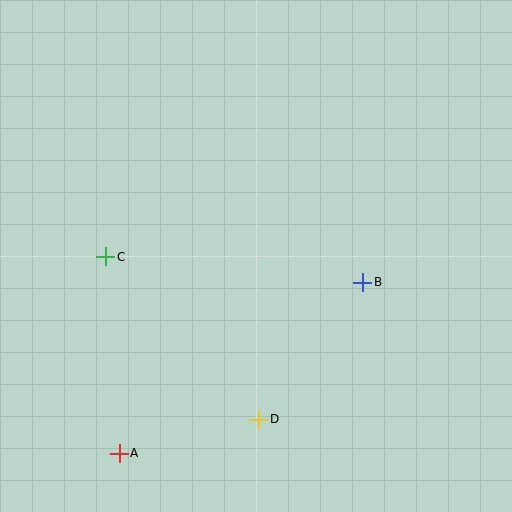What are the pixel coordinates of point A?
Point A is at (119, 453).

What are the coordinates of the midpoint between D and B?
The midpoint between D and B is at (311, 351).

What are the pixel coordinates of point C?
Point C is at (106, 257).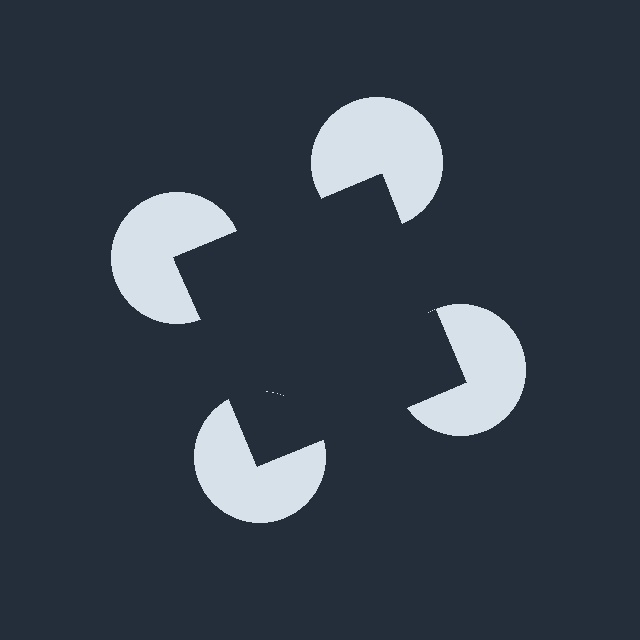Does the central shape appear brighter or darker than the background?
It typically appears slightly darker than the background, even though no actual brightness change is drawn.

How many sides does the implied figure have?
4 sides.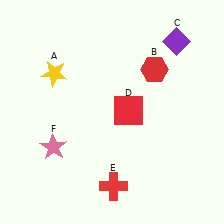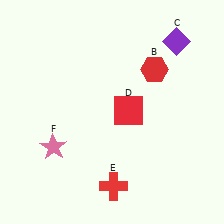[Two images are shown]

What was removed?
The yellow star (A) was removed in Image 2.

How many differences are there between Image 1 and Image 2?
There is 1 difference between the two images.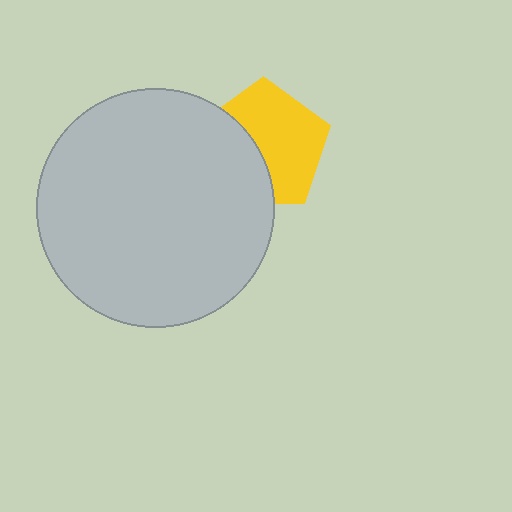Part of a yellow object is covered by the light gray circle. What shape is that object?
It is a pentagon.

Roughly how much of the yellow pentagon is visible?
About half of it is visible (roughly 60%).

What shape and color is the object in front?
The object in front is a light gray circle.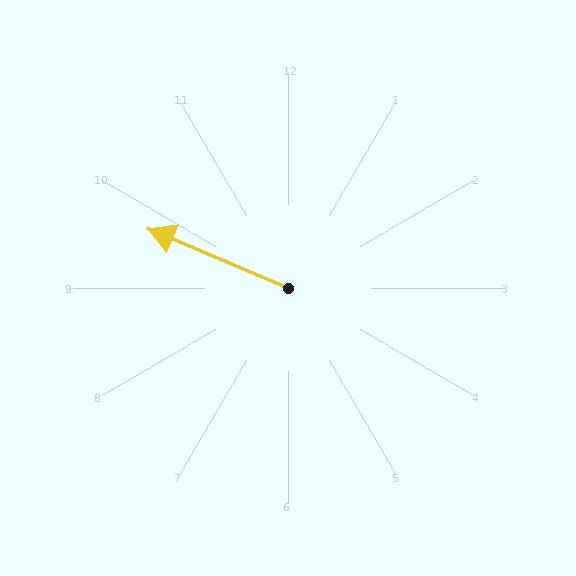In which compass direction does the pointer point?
Northwest.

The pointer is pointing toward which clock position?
Roughly 10 o'clock.